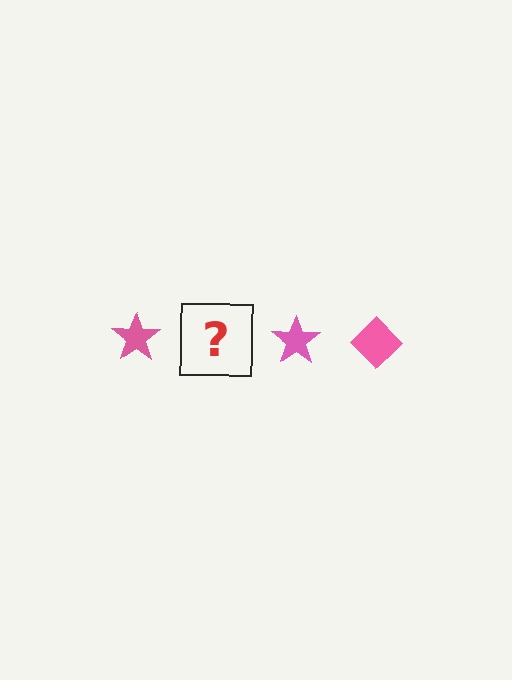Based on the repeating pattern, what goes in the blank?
The blank should be a pink diamond.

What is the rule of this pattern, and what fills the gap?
The rule is that the pattern cycles through star, diamond shapes in pink. The gap should be filled with a pink diamond.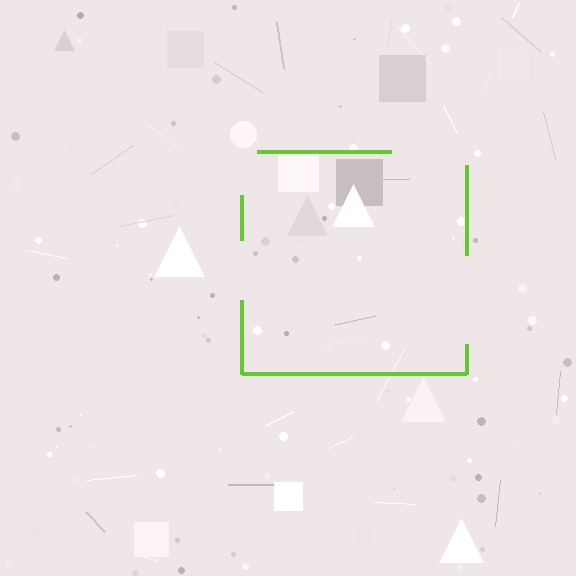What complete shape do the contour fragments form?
The contour fragments form a square.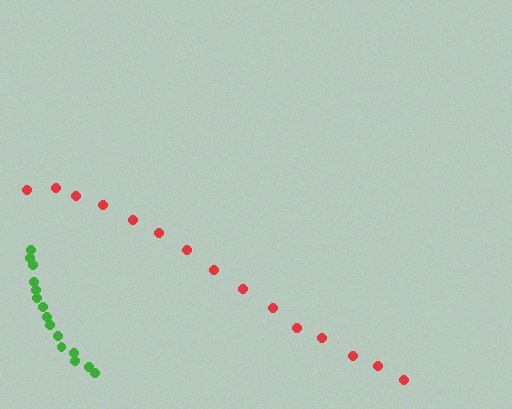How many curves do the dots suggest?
There are 2 distinct paths.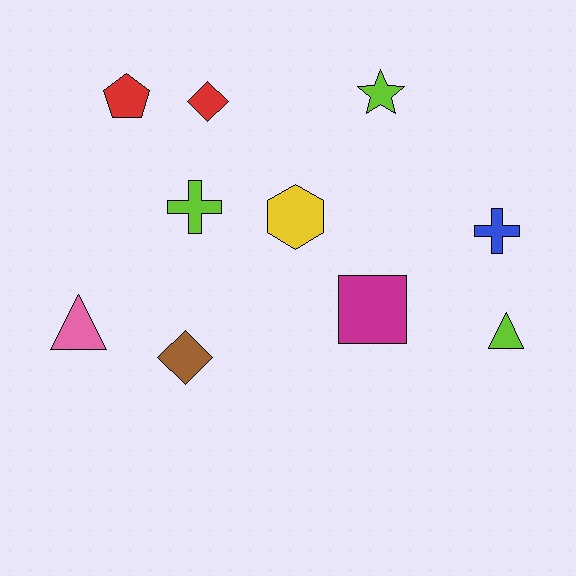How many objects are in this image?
There are 10 objects.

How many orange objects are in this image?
There are no orange objects.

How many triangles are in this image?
There are 2 triangles.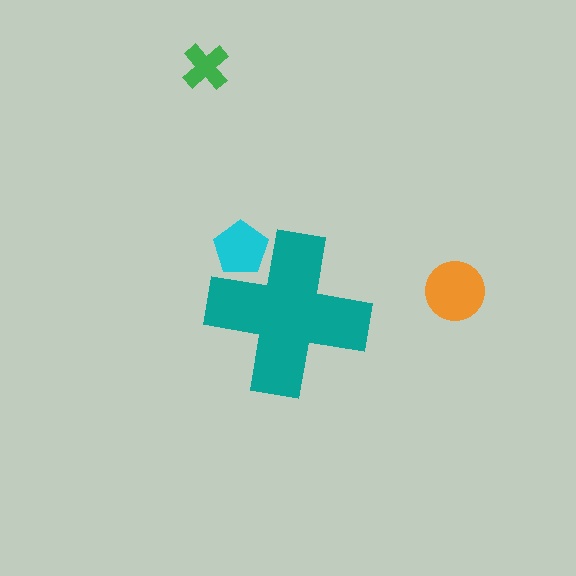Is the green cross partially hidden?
No, the green cross is fully visible.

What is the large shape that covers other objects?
A teal cross.